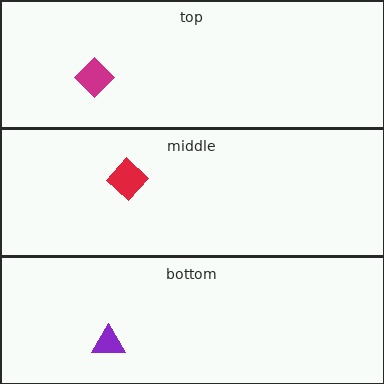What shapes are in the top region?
The magenta diamond.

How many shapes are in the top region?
1.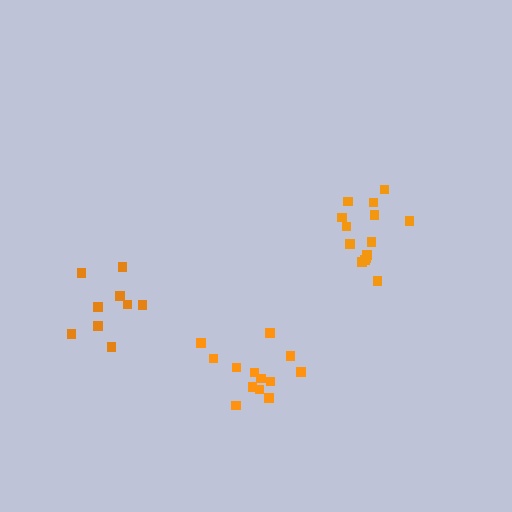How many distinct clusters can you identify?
There are 3 distinct clusters.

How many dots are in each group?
Group 1: 14 dots, Group 2: 13 dots, Group 3: 9 dots (36 total).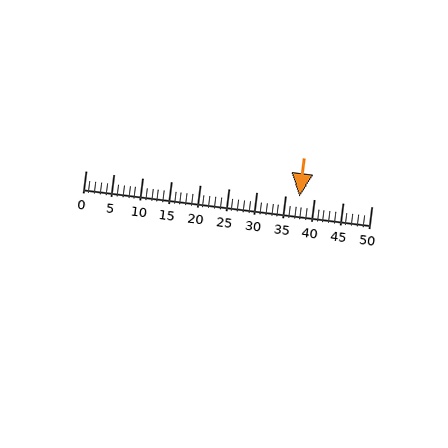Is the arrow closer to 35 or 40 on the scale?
The arrow is closer to 35.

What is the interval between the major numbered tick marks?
The major tick marks are spaced 5 units apart.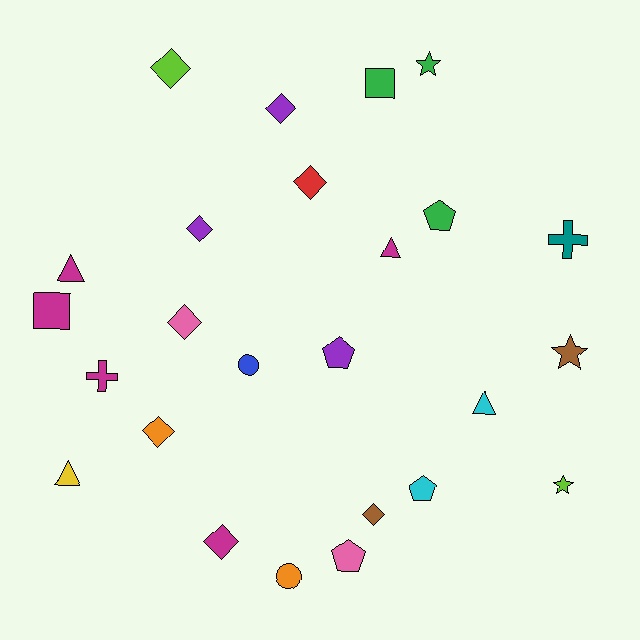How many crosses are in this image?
There are 2 crosses.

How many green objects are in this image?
There are 3 green objects.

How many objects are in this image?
There are 25 objects.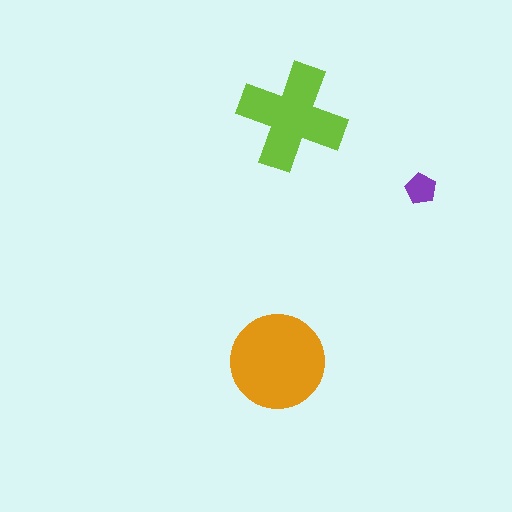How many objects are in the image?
There are 3 objects in the image.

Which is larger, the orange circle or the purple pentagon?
The orange circle.